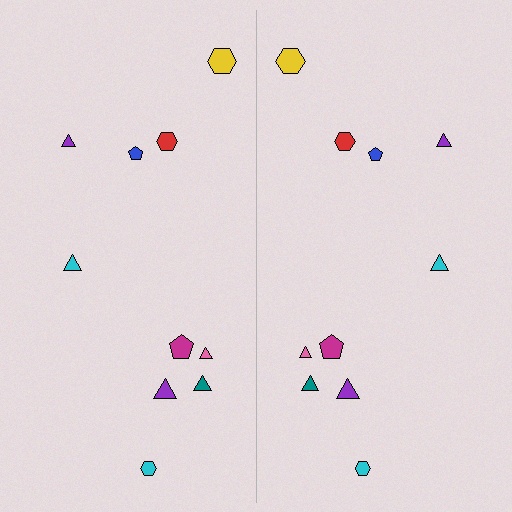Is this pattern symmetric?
Yes, this pattern has bilateral (reflection) symmetry.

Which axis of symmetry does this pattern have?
The pattern has a vertical axis of symmetry running through the center of the image.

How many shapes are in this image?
There are 20 shapes in this image.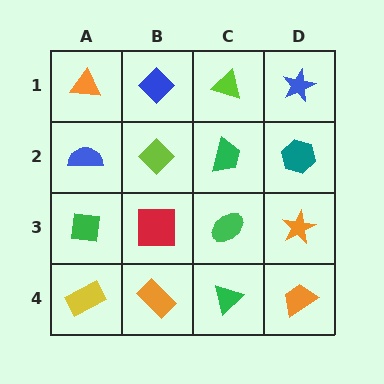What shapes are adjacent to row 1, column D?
A teal hexagon (row 2, column D), a lime triangle (row 1, column C).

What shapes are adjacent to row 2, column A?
An orange triangle (row 1, column A), a green square (row 3, column A), a lime diamond (row 2, column B).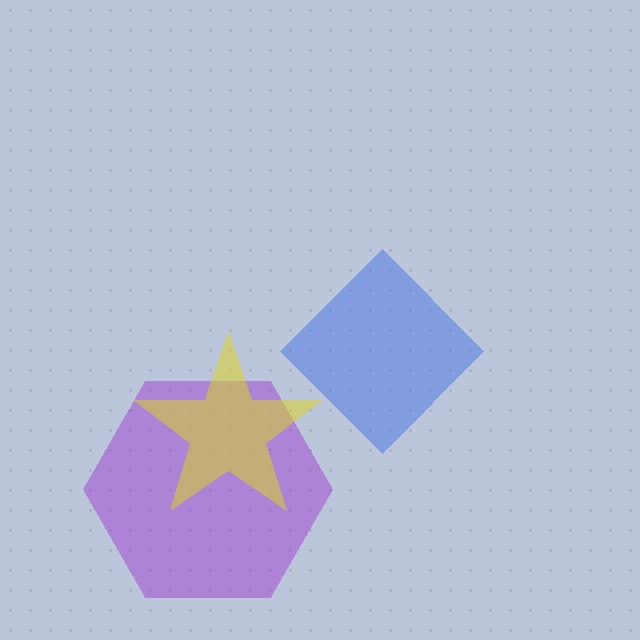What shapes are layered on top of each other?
The layered shapes are: a blue diamond, a purple hexagon, a yellow star.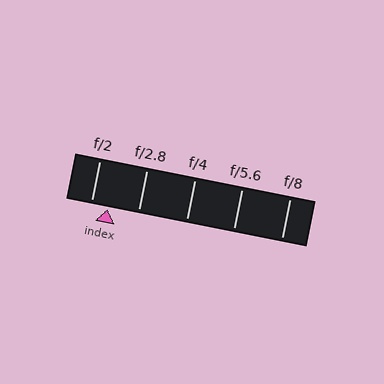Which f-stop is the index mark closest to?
The index mark is closest to f/2.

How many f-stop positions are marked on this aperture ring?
There are 5 f-stop positions marked.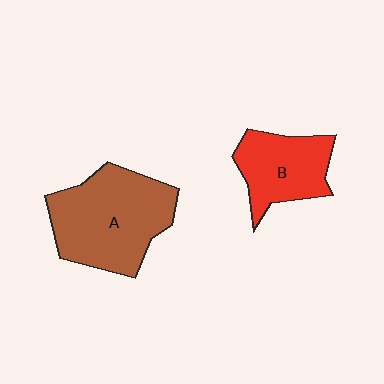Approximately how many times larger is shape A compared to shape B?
Approximately 1.6 times.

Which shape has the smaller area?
Shape B (red).